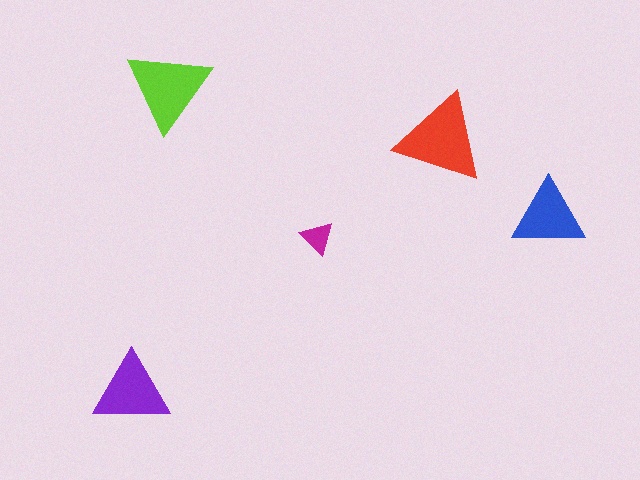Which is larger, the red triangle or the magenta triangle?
The red one.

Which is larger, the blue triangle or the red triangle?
The red one.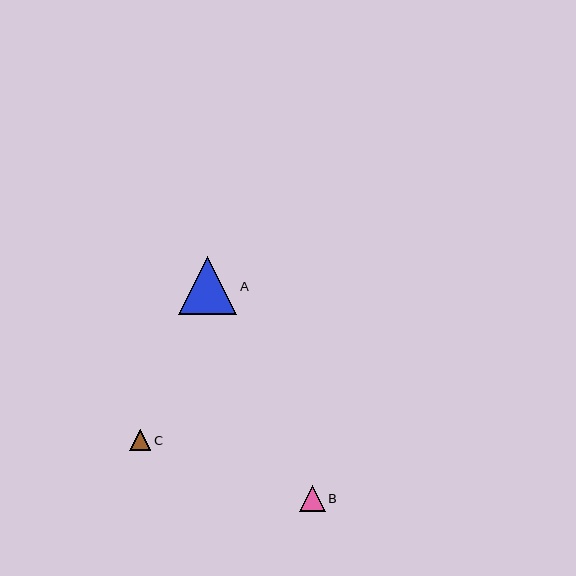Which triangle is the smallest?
Triangle C is the smallest with a size of approximately 21 pixels.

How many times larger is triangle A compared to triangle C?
Triangle A is approximately 2.7 times the size of triangle C.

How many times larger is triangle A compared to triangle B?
Triangle A is approximately 2.3 times the size of triangle B.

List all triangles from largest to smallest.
From largest to smallest: A, B, C.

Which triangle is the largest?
Triangle A is the largest with a size of approximately 58 pixels.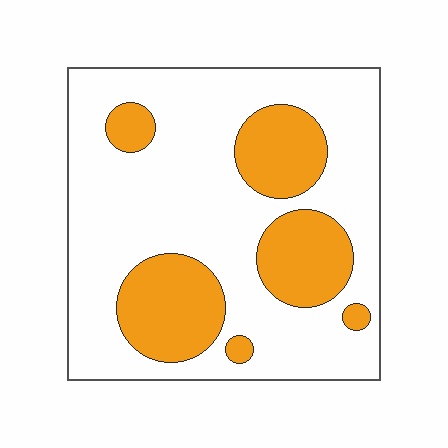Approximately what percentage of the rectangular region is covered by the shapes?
Approximately 30%.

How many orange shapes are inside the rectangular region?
6.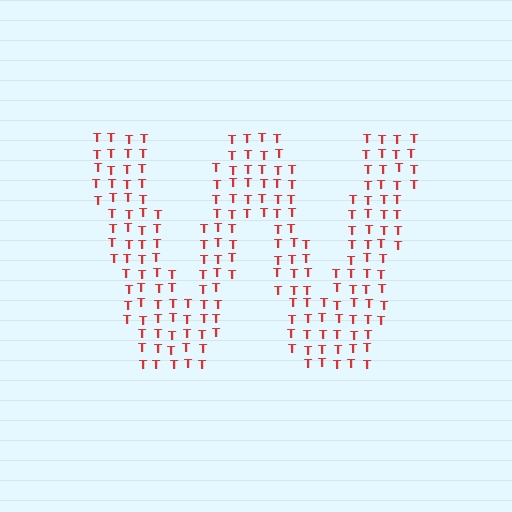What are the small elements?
The small elements are letter T's.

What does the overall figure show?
The overall figure shows the letter W.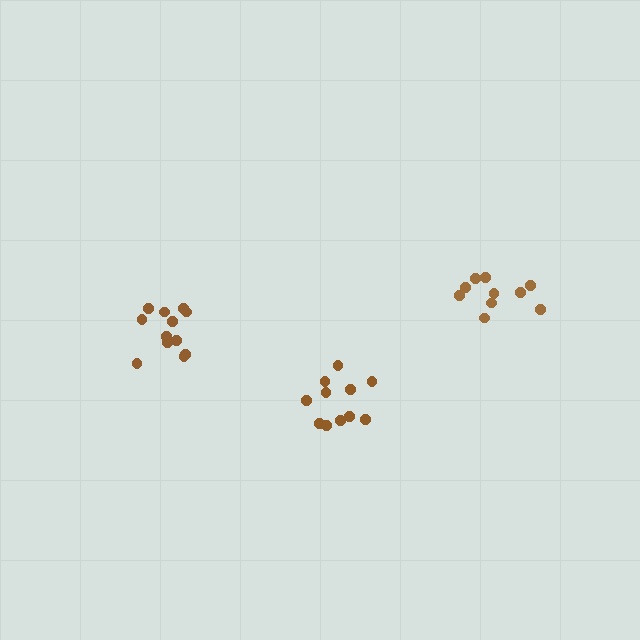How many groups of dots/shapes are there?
There are 3 groups.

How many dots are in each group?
Group 1: 12 dots, Group 2: 11 dots, Group 3: 10 dots (33 total).